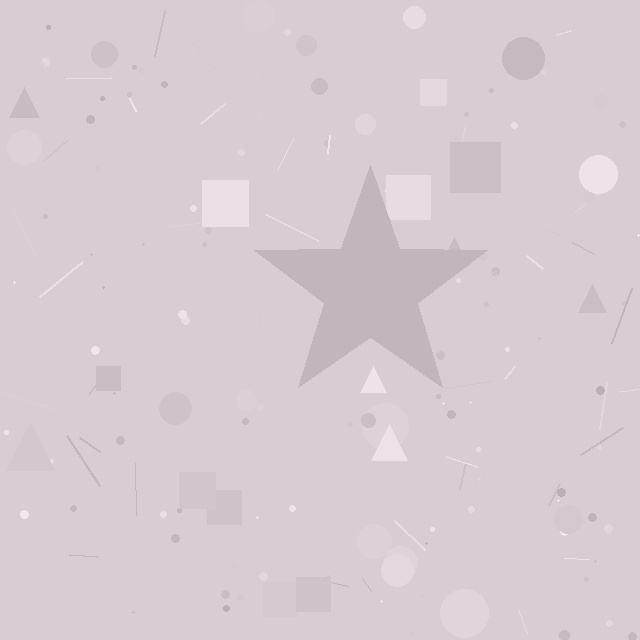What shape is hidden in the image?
A star is hidden in the image.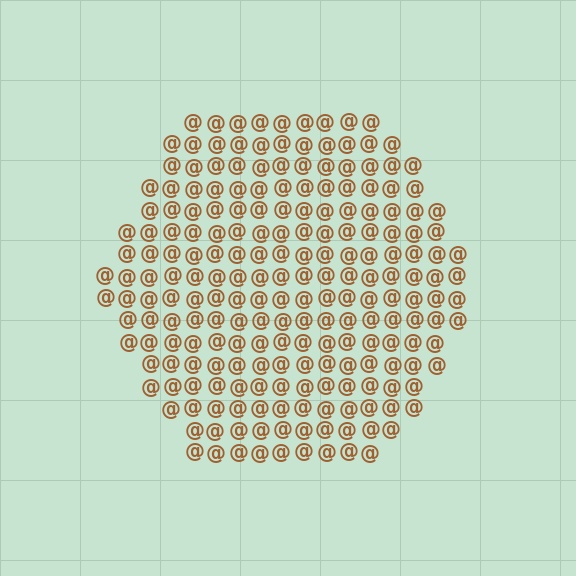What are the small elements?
The small elements are at signs.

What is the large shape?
The large shape is a hexagon.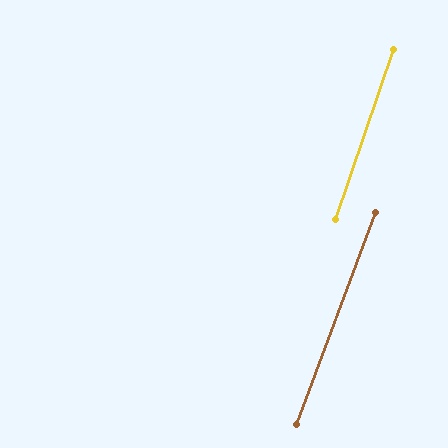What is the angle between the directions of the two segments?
Approximately 2 degrees.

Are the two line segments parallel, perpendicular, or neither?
Parallel — their directions differ by only 1.7°.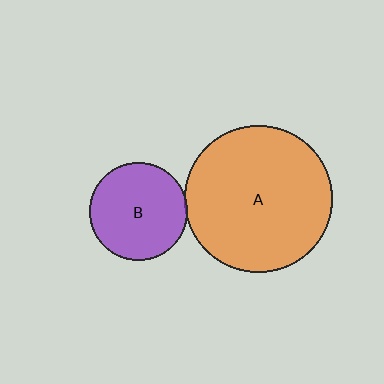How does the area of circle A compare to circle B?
Approximately 2.3 times.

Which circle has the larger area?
Circle A (orange).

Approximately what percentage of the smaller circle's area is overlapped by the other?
Approximately 5%.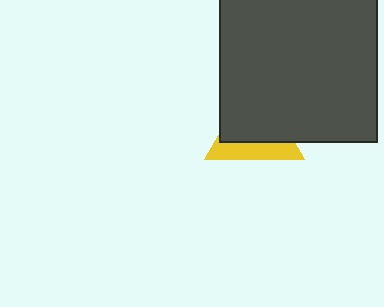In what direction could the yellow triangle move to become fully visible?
The yellow triangle could move down. That would shift it out from behind the dark gray rectangle entirely.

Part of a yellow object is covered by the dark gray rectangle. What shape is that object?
It is a triangle.